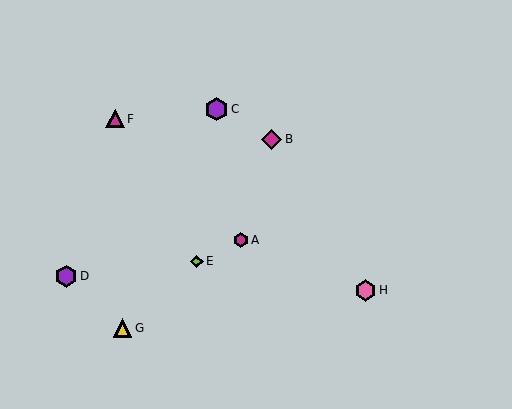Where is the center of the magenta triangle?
The center of the magenta triangle is at (115, 119).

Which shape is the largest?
The purple hexagon (labeled C) is the largest.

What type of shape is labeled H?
Shape H is a pink hexagon.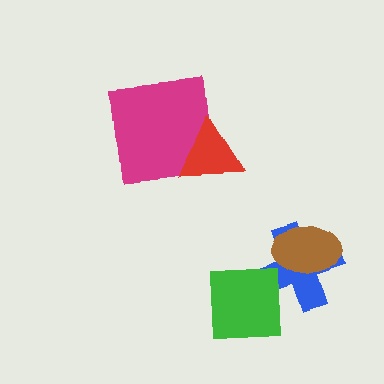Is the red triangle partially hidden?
No, no other shape covers it.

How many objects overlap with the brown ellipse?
1 object overlaps with the brown ellipse.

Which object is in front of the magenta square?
The red triangle is in front of the magenta square.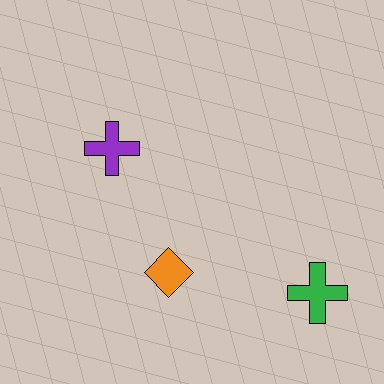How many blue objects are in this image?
There are no blue objects.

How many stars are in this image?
There are no stars.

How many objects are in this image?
There are 3 objects.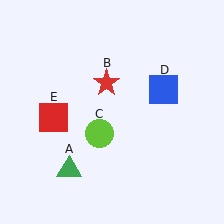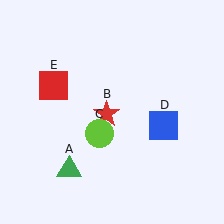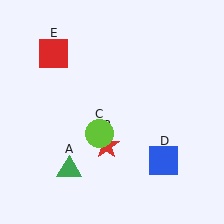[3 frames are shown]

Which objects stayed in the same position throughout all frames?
Green triangle (object A) and lime circle (object C) remained stationary.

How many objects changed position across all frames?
3 objects changed position: red star (object B), blue square (object D), red square (object E).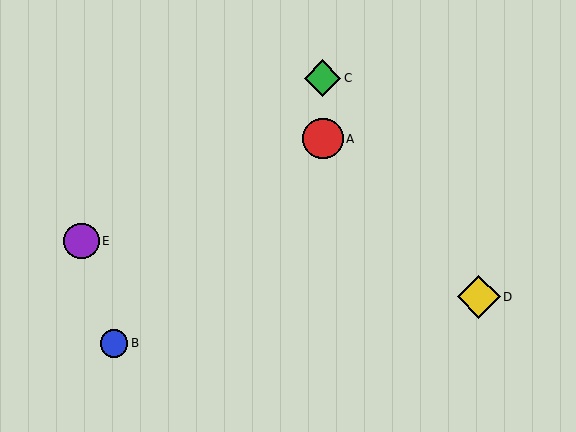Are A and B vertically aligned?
No, A is at x≈323 and B is at x≈114.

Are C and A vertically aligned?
Yes, both are at x≈323.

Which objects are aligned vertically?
Objects A, C are aligned vertically.